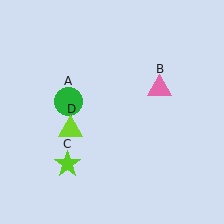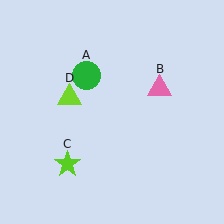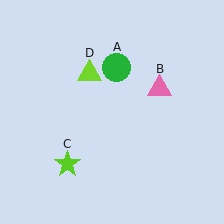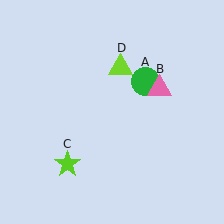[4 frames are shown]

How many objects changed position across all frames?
2 objects changed position: green circle (object A), lime triangle (object D).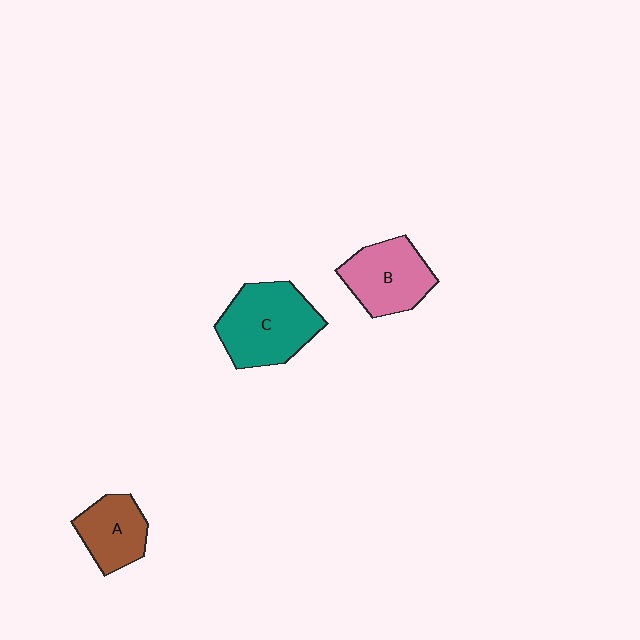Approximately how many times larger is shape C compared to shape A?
Approximately 1.6 times.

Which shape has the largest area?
Shape C (teal).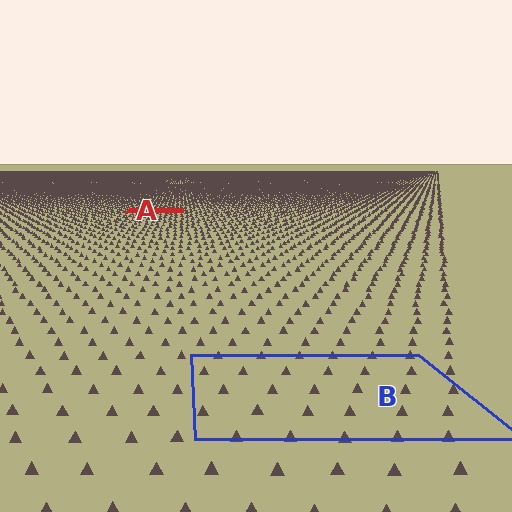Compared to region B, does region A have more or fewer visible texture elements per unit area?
Region A has more texture elements per unit area — they are packed more densely because it is farther away.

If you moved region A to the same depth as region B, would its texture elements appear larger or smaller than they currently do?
They would appear larger. At a closer depth, the same texture elements are projected at a bigger on-screen size.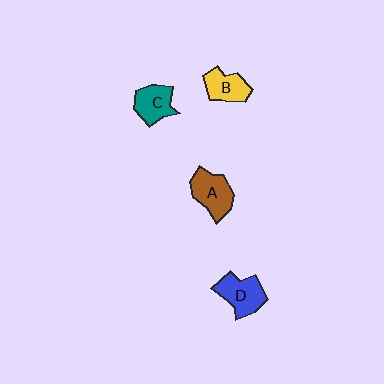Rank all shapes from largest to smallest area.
From largest to smallest: A (brown), D (blue), C (teal), B (yellow).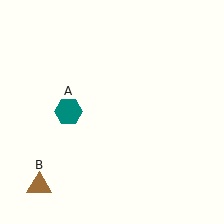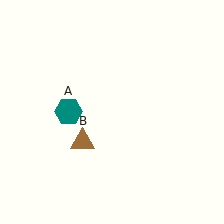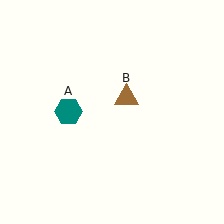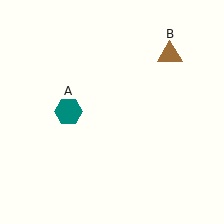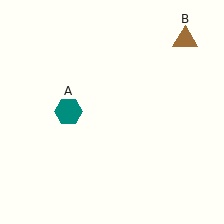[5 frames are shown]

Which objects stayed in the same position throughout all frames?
Teal hexagon (object A) remained stationary.